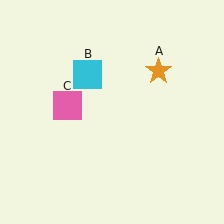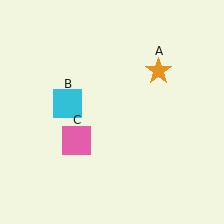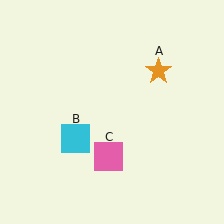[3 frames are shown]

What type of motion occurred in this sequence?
The cyan square (object B), pink square (object C) rotated counterclockwise around the center of the scene.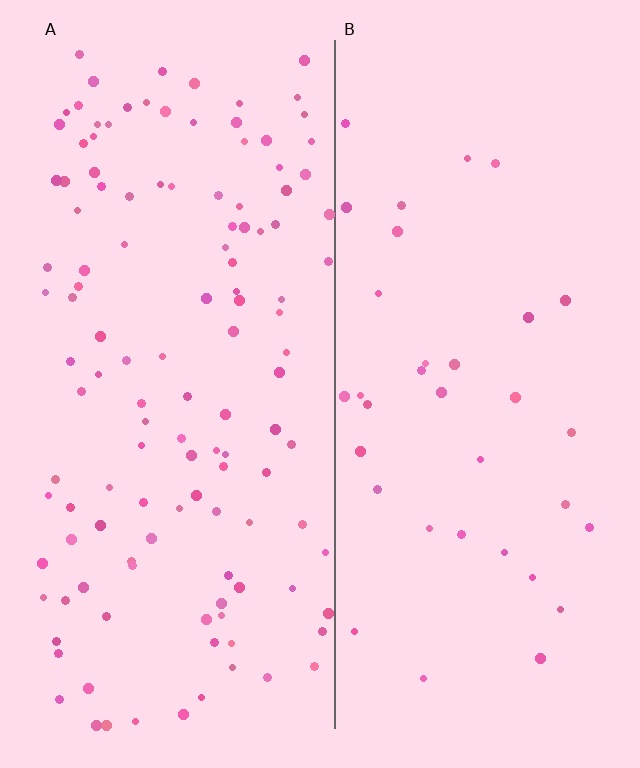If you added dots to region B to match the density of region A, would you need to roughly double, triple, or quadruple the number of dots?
Approximately triple.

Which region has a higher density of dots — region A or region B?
A (the left).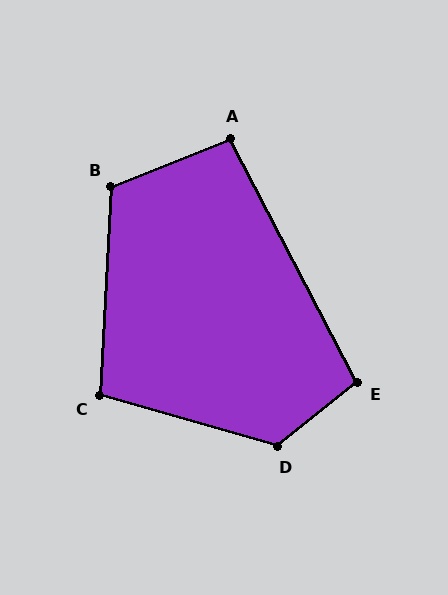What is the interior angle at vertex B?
Approximately 115 degrees (obtuse).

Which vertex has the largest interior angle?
D, at approximately 125 degrees.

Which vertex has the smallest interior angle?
A, at approximately 96 degrees.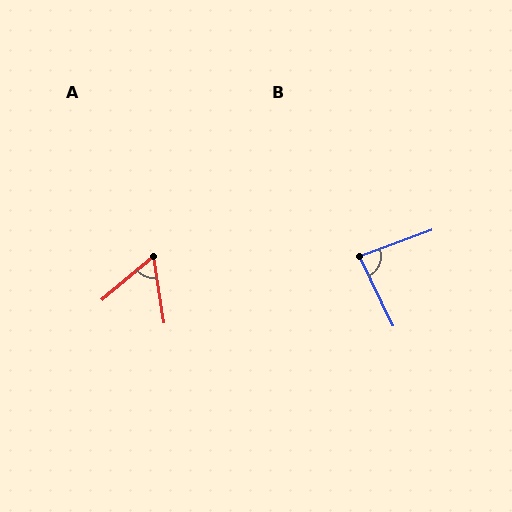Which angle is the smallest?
A, at approximately 59 degrees.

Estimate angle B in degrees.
Approximately 84 degrees.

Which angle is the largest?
B, at approximately 84 degrees.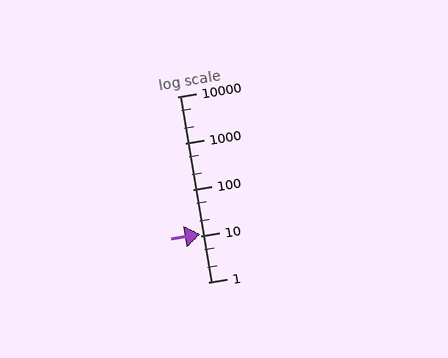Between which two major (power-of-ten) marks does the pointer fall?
The pointer is between 10 and 100.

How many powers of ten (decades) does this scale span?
The scale spans 4 decades, from 1 to 10000.